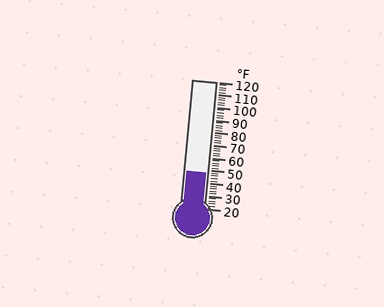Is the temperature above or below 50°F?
The temperature is below 50°F.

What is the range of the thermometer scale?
The thermometer scale ranges from 20°F to 120°F.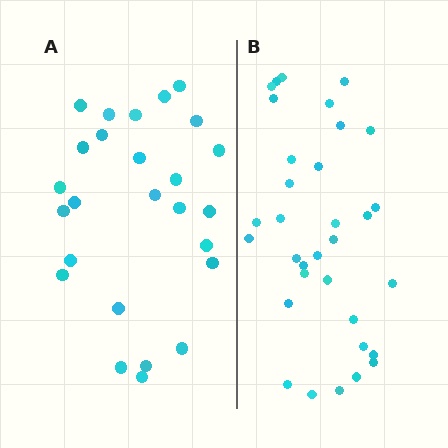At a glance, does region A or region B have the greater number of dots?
Region B (the right region) has more dots.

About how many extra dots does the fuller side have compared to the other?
Region B has roughly 8 or so more dots than region A.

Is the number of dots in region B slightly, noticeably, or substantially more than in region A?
Region B has noticeably more, but not dramatically so. The ratio is roughly 1.3 to 1.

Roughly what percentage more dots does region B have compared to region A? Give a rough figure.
About 25% more.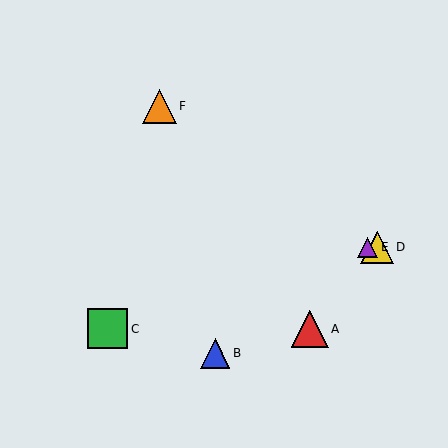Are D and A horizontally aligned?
No, D is at y≈247 and A is at y≈329.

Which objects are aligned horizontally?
Objects D, E are aligned horizontally.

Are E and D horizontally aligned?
Yes, both are at y≈247.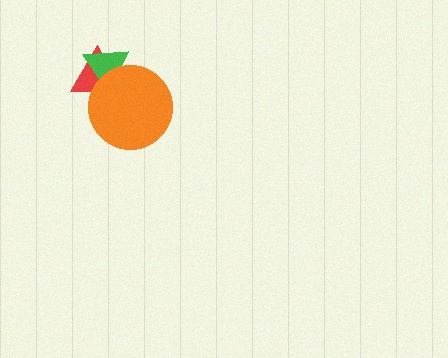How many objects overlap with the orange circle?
2 objects overlap with the orange circle.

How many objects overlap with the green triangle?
2 objects overlap with the green triangle.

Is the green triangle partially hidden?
Yes, it is partially covered by another shape.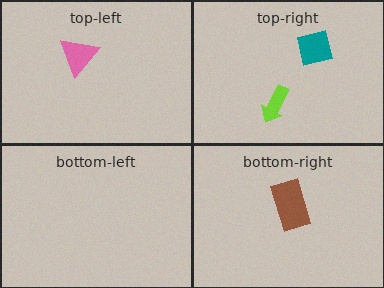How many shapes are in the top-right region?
2.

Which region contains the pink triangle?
The top-left region.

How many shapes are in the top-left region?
1.